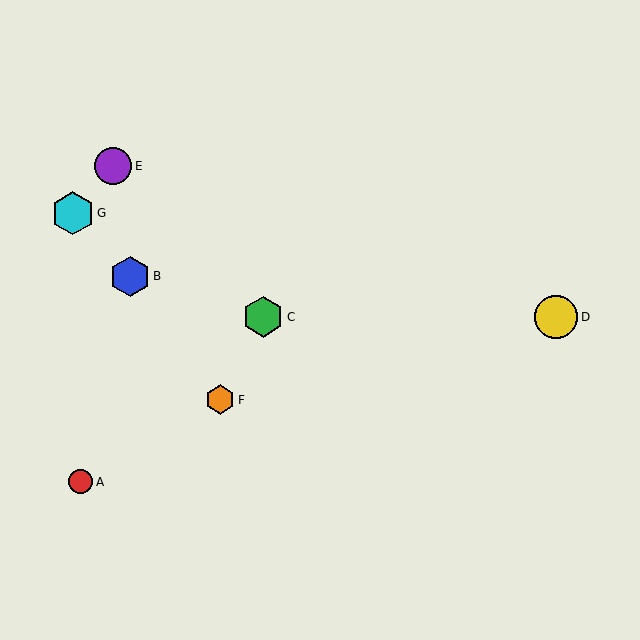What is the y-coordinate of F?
Object F is at y≈400.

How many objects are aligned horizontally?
2 objects (C, D) are aligned horizontally.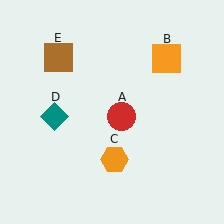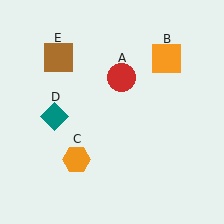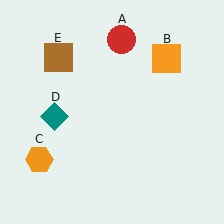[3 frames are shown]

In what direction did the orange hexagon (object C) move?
The orange hexagon (object C) moved left.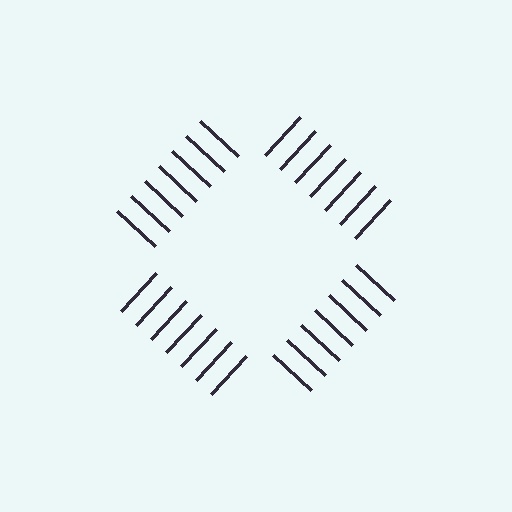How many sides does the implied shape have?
4 sides — the line-ends trace a square.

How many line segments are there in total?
28 — 7 along each of the 4 edges.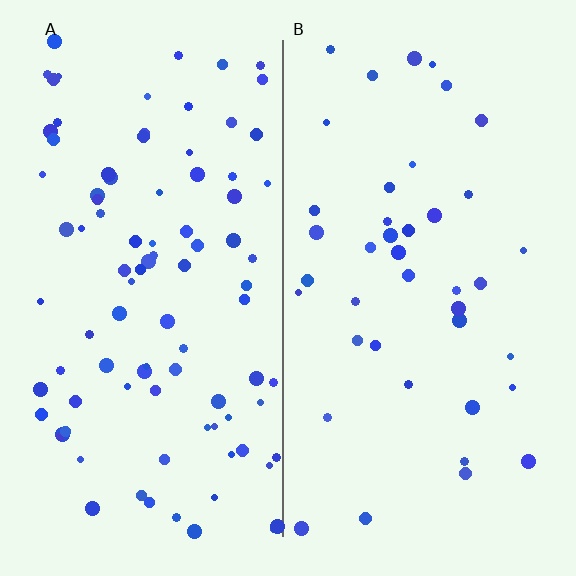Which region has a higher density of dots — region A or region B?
A (the left).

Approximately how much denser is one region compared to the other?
Approximately 2.2× — region A over region B.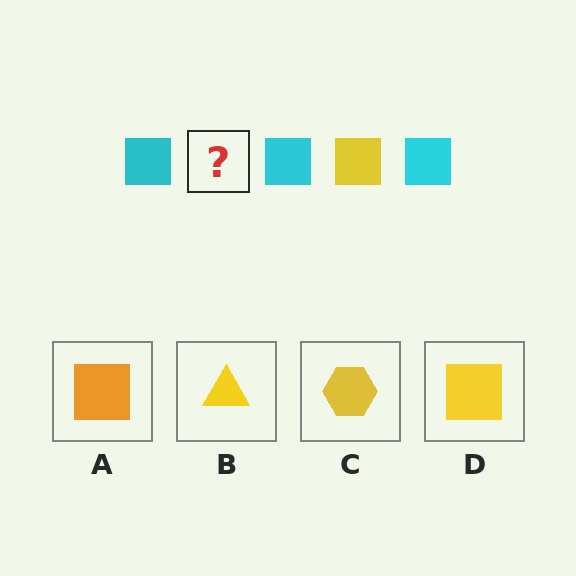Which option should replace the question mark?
Option D.